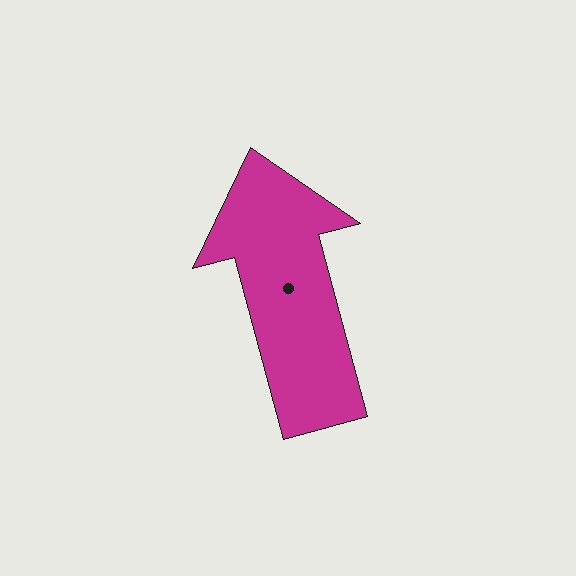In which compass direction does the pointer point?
North.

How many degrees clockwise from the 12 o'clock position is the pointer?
Approximately 345 degrees.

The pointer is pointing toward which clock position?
Roughly 12 o'clock.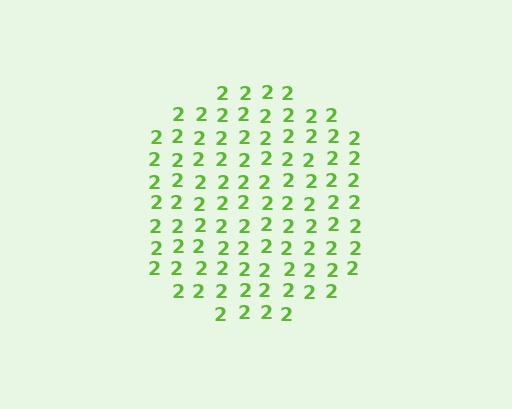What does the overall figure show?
The overall figure shows a circle.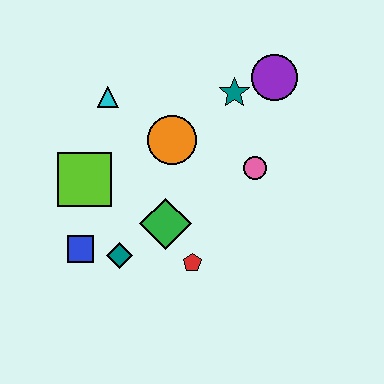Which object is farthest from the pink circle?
The blue square is farthest from the pink circle.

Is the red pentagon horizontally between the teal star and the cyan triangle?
Yes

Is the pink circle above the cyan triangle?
No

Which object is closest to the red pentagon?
The green diamond is closest to the red pentagon.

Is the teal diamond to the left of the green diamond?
Yes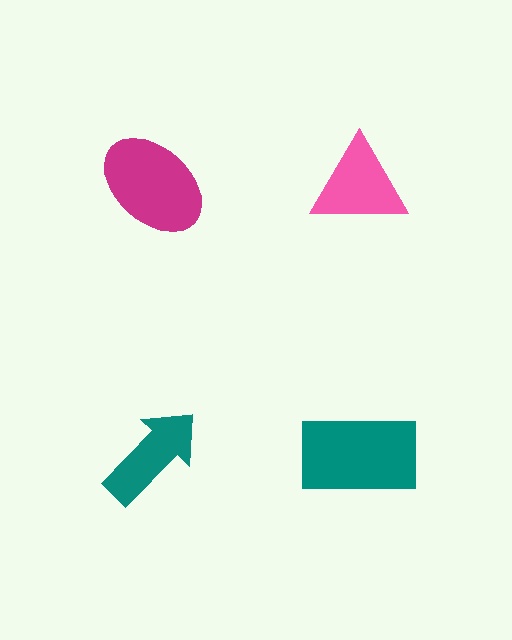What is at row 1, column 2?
A pink triangle.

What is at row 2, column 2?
A teal rectangle.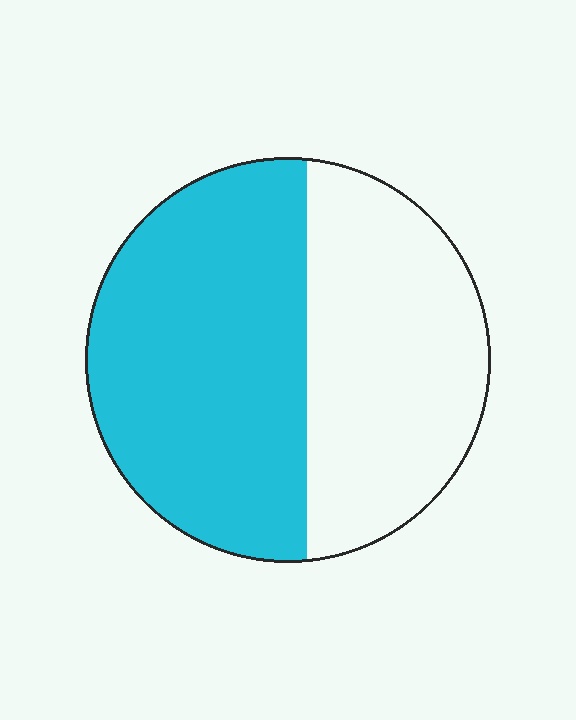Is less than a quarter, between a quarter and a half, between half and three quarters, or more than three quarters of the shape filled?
Between half and three quarters.